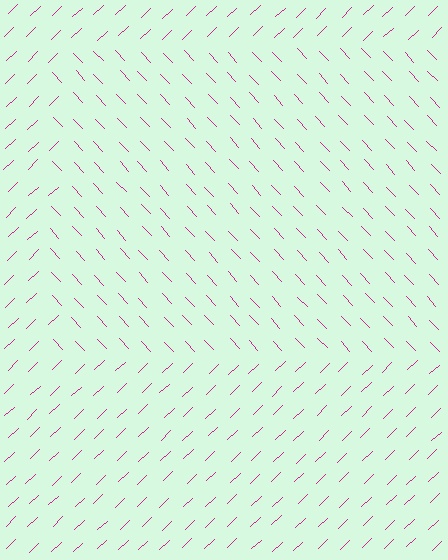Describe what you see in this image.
The image is filled with small magenta line segments. A rectangle region in the image has lines oriented differently from the surrounding lines, creating a visible texture boundary.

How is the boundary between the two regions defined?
The boundary is defined purely by a change in line orientation (approximately 89 degrees difference). All lines are the same color and thickness.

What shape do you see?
I see a rectangle.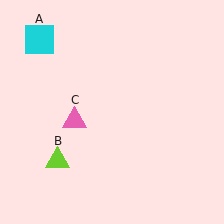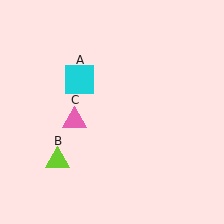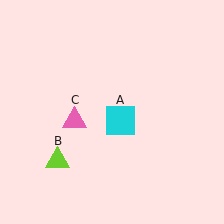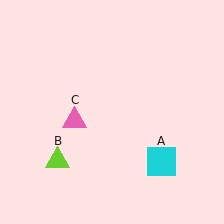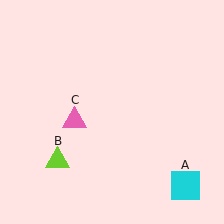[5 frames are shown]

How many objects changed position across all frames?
1 object changed position: cyan square (object A).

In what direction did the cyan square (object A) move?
The cyan square (object A) moved down and to the right.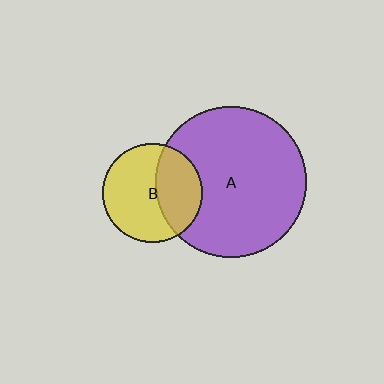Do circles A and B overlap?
Yes.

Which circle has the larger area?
Circle A (purple).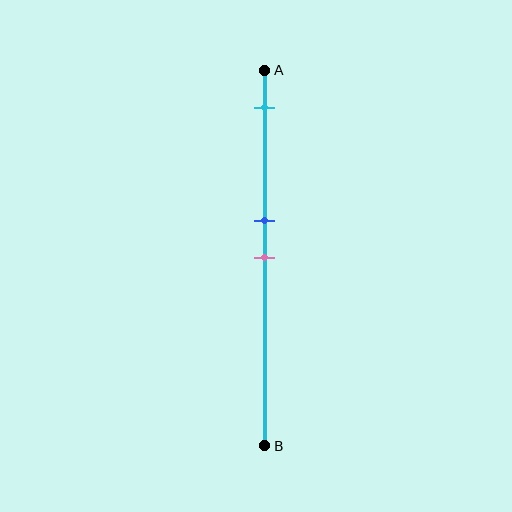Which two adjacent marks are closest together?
The blue and pink marks are the closest adjacent pair.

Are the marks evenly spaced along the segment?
No, the marks are not evenly spaced.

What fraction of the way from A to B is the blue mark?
The blue mark is approximately 40% (0.4) of the way from A to B.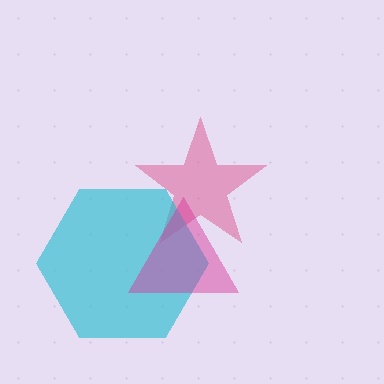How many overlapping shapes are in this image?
There are 3 overlapping shapes in the image.